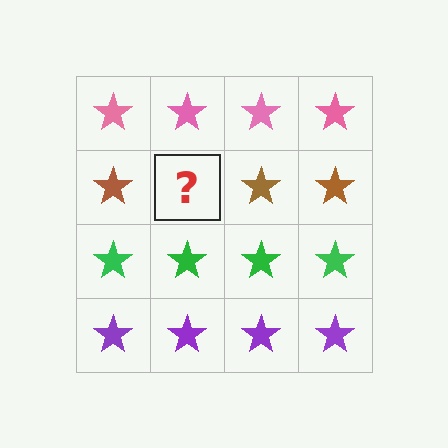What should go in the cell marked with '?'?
The missing cell should contain a brown star.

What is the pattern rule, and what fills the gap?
The rule is that each row has a consistent color. The gap should be filled with a brown star.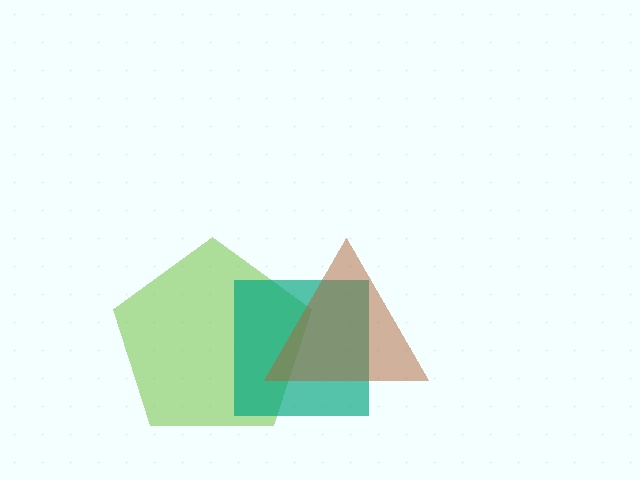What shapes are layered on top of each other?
The layered shapes are: a lime pentagon, a teal square, a brown triangle.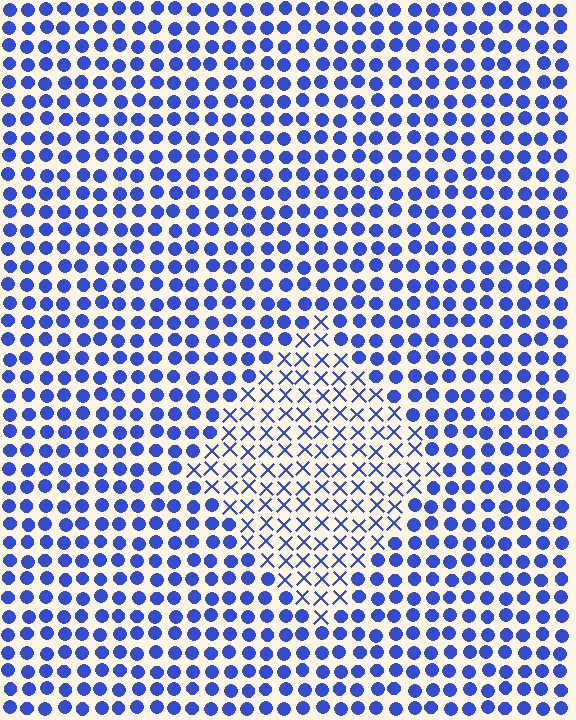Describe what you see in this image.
The image is filled with small blue elements arranged in a uniform grid. A diamond-shaped region contains X marks, while the surrounding area contains circles. The boundary is defined purely by the change in element shape.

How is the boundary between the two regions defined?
The boundary is defined by a change in element shape: X marks inside vs. circles outside. All elements share the same color and spacing.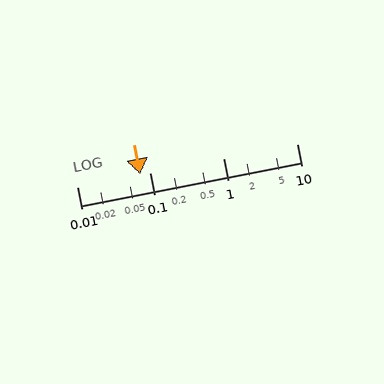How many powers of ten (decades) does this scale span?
The scale spans 3 decades, from 0.01 to 10.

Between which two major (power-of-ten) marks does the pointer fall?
The pointer is between 0.01 and 0.1.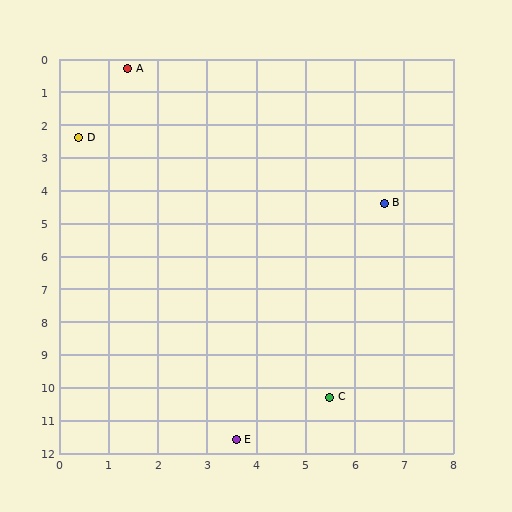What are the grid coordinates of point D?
Point D is at approximately (0.4, 2.4).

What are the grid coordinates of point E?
Point E is at approximately (3.6, 11.6).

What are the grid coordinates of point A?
Point A is at approximately (1.4, 0.3).